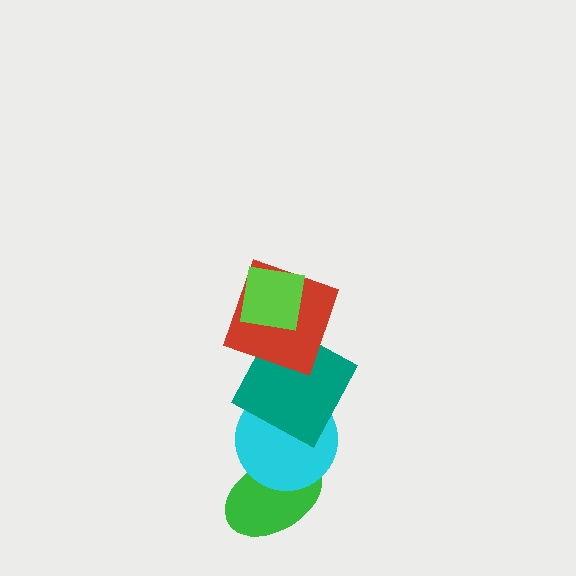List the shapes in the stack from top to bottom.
From top to bottom: the lime square, the red square, the teal square, the cyan circle, the green ellipse.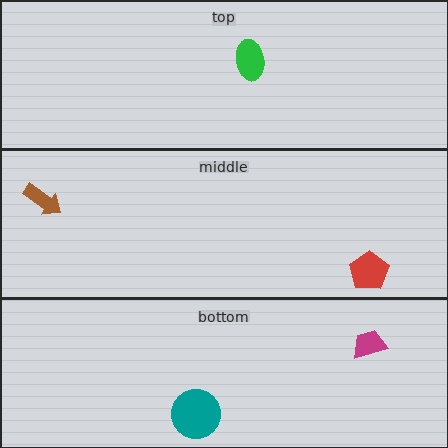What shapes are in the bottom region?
The teal circle, the magenta trapezoid.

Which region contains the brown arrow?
The middle region.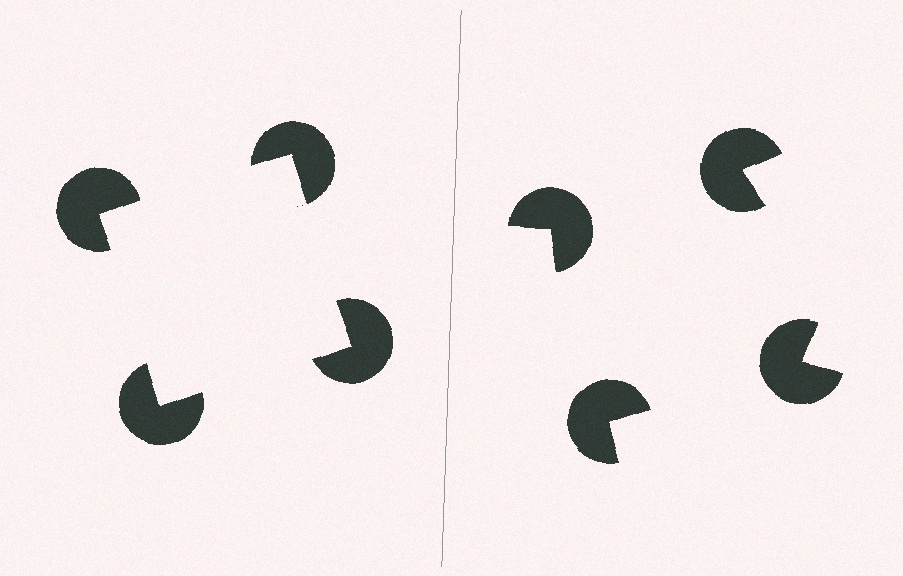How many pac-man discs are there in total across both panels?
8 — 4 on each side.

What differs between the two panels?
The pac-man discs are positioned identically on both sides; only the wedge orientations differ. On the left they align to a square; on the right they are misaligned.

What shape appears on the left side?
An illusory square.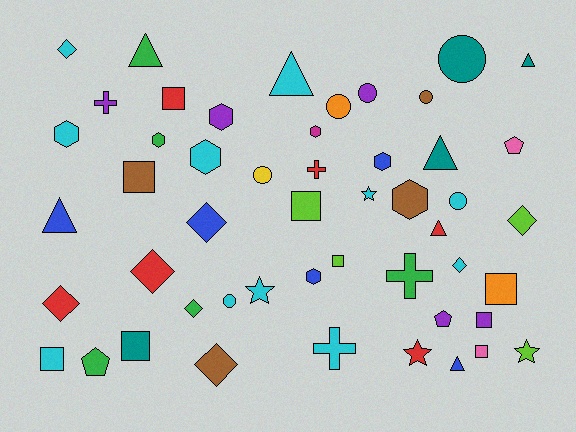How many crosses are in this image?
There are 4 crosses.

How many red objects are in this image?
There are 6 red objects.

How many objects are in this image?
There are 50 objects.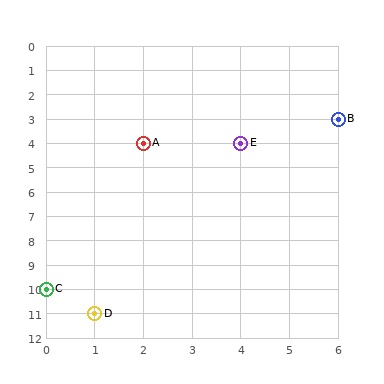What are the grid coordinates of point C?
Point C is at grid coordinates (0, 10).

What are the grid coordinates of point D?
Point D is at grid coordinates (1, 11).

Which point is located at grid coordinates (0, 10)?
Point C is at (0, 10).